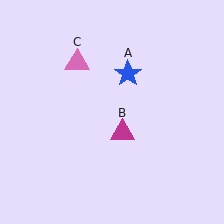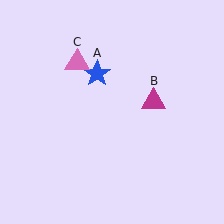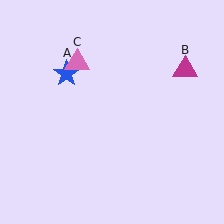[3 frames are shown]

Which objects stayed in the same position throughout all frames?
Pink triangle (object C) remained stationary.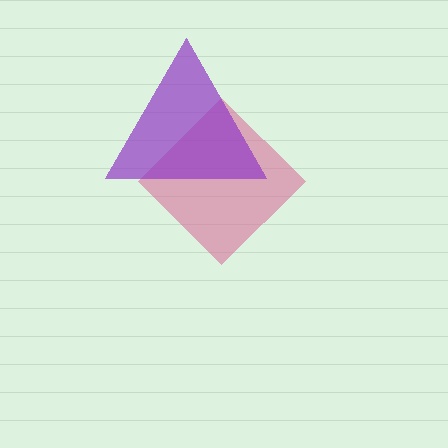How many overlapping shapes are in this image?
There are 2 overlapping shapes in the image.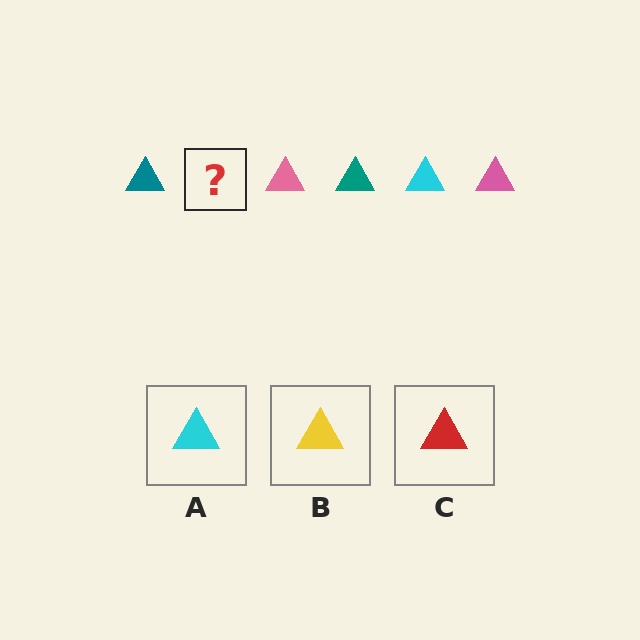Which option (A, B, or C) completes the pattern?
A.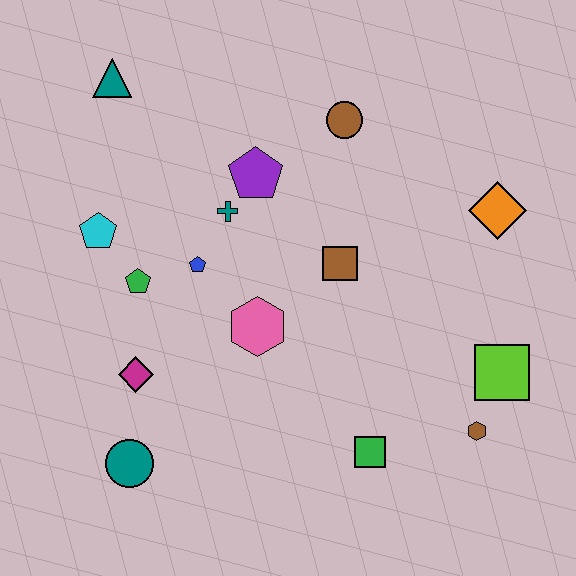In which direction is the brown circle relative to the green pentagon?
The brown circle is to the right of the green pentagon.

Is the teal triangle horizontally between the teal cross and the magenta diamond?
No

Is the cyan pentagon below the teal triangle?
Yes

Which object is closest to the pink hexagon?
The blue pentagon is closest to the pink hexagon.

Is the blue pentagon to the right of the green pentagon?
Yes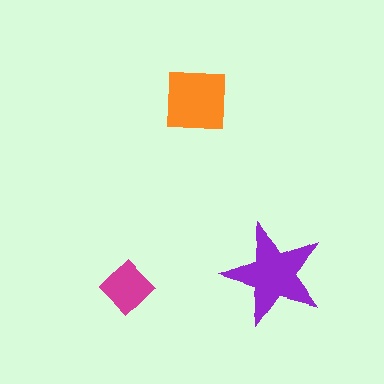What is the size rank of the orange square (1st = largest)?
2nd.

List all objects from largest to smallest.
The purple star, the orange square, the magenta diamond.